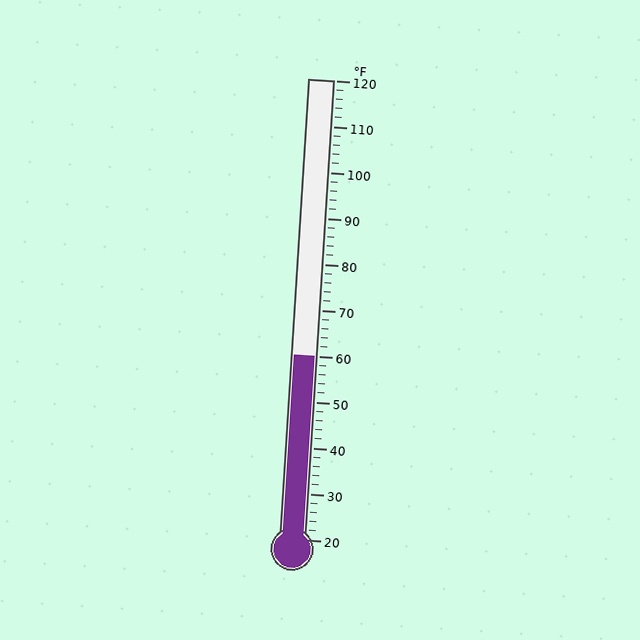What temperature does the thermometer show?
The thermometer shows approximately 60°F.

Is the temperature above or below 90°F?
The temperature is below 90°F.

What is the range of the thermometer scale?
The thermometer scale ranges from 20°F to 120°F.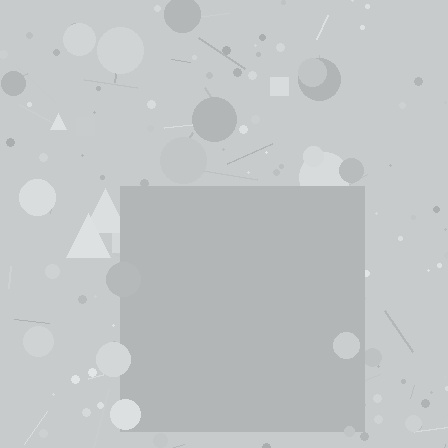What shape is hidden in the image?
A square is hidden in the image.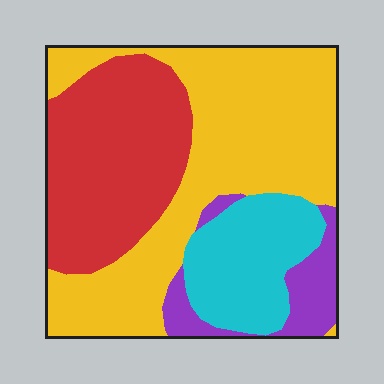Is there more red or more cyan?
Red.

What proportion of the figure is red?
Red takes up about one third (1/3) of the figure.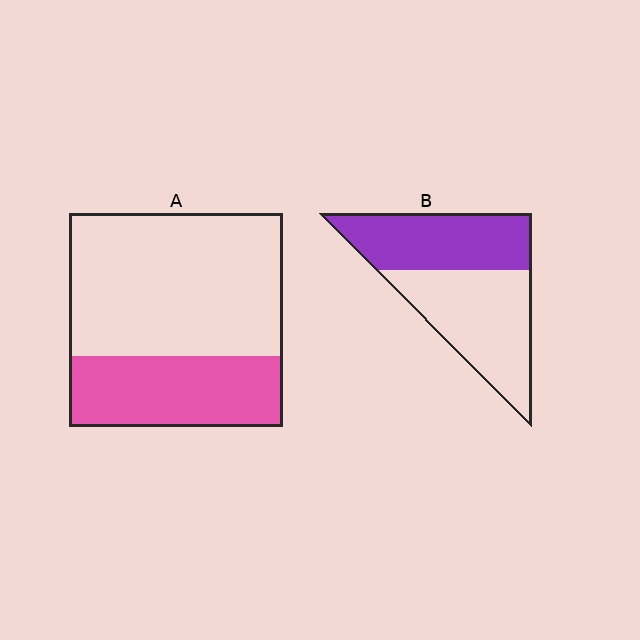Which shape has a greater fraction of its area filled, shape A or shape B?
Shape B.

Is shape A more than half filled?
No.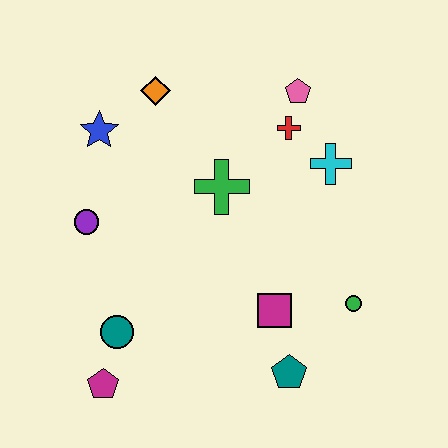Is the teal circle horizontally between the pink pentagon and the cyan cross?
No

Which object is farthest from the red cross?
The magenta pentagon is farthest from the red cross.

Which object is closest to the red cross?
The pink pentagon is closest to the red cross.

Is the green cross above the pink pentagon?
No